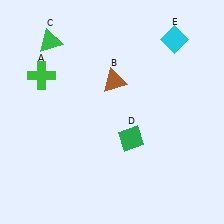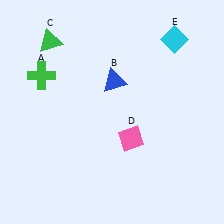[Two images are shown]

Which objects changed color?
B changed from brown to blue. D changed from green to pink.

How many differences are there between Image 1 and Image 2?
There are 2 differences between the two images.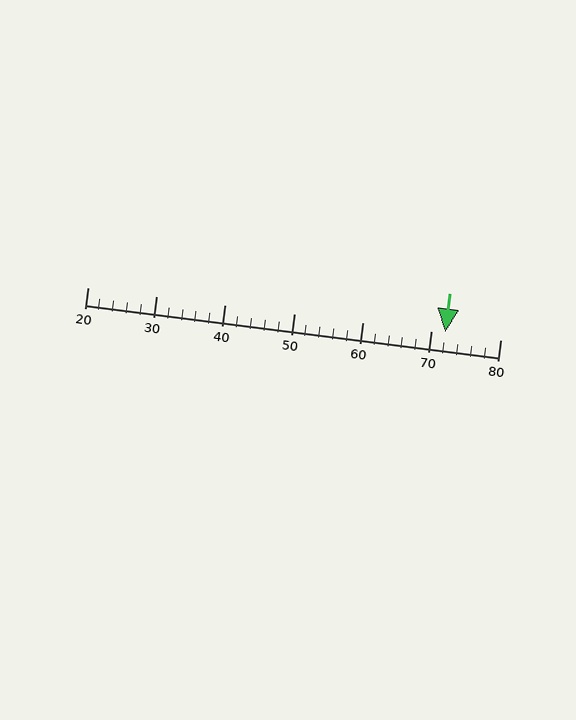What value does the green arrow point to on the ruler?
The green arrow points to approximately 72.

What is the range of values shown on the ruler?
The ruler shows values from 20 to 80.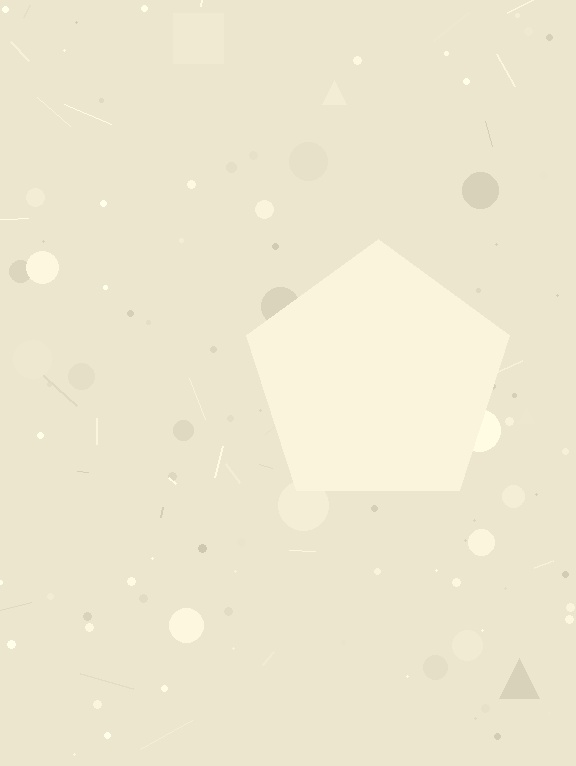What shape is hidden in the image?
A pentagon is hidden in the image.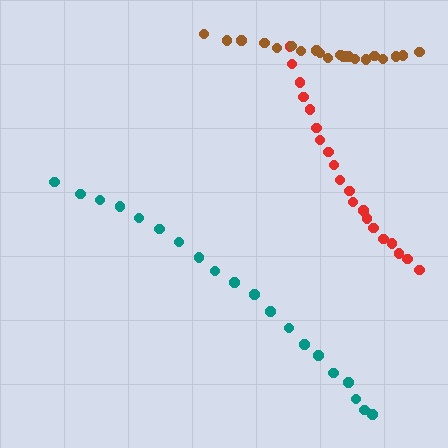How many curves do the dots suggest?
There are 3 distinct paths.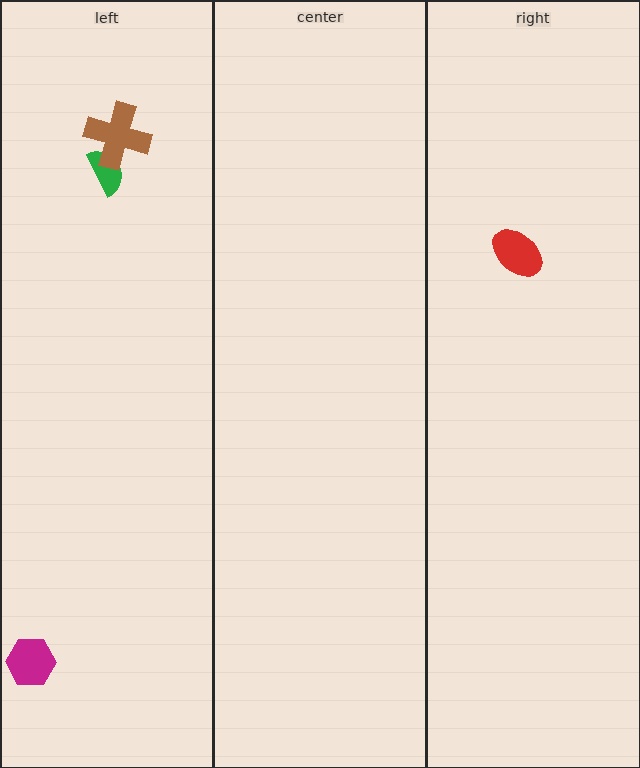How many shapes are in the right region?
1.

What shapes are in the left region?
The green semicircle, the magenta hexagon, the brown cross.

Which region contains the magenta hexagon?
The left region.